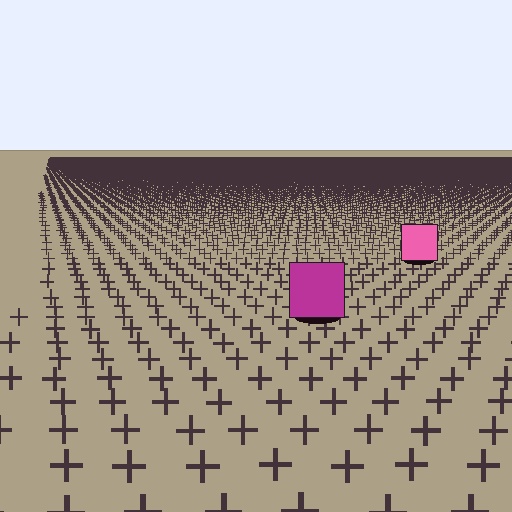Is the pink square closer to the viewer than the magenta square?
No. The magenta square is closer — you can tell from the texture gradient: the ground texture is coarser near it.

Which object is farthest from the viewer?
The pink square is farthest from the viewer. It appears smaller and the ground texture around it is denser.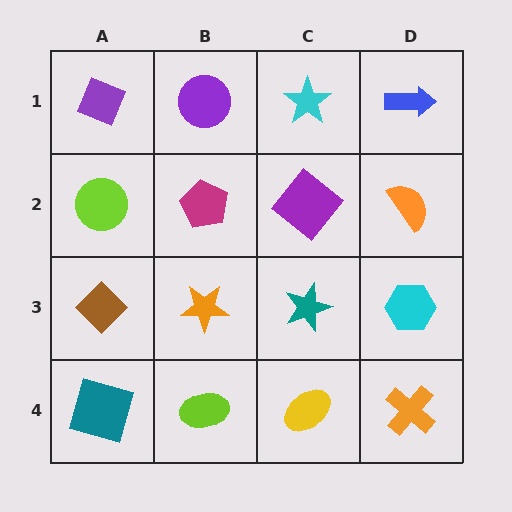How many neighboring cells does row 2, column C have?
4.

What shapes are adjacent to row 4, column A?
A brown diamond (row 3, column A), a lime ellipse (row 4, column B).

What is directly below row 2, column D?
A cyan hexagon.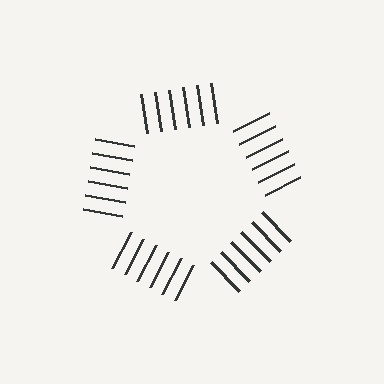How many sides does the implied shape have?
5 sides — the line-ends trace a pentagon.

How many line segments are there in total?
30 — 6 along each of the 5 edges.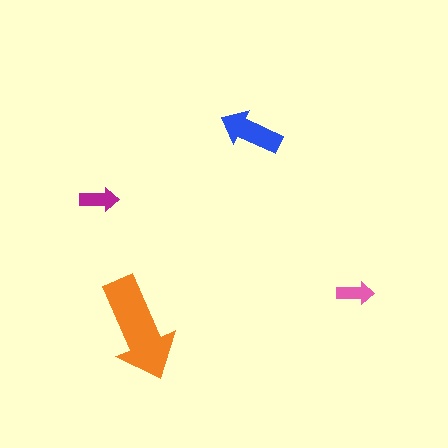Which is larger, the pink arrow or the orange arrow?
The orange one.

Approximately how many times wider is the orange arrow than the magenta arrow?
About 2.5 times wider.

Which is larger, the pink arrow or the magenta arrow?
The magenta one.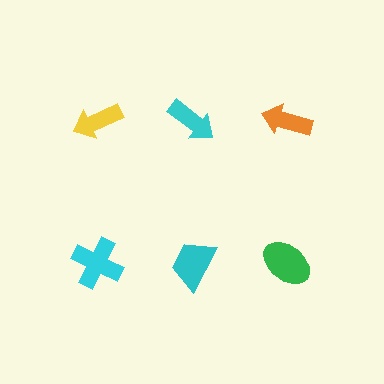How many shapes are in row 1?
3 shapes.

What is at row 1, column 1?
A yellow arrow.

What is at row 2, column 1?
A cyan cross.